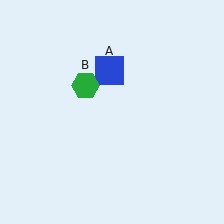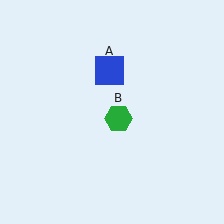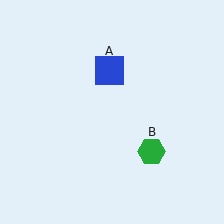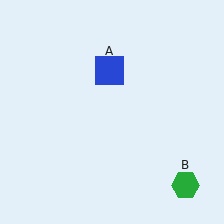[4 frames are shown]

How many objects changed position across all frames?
1 object changed position: green hexagon (object B).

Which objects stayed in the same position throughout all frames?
Blue square (object A) remained stationary.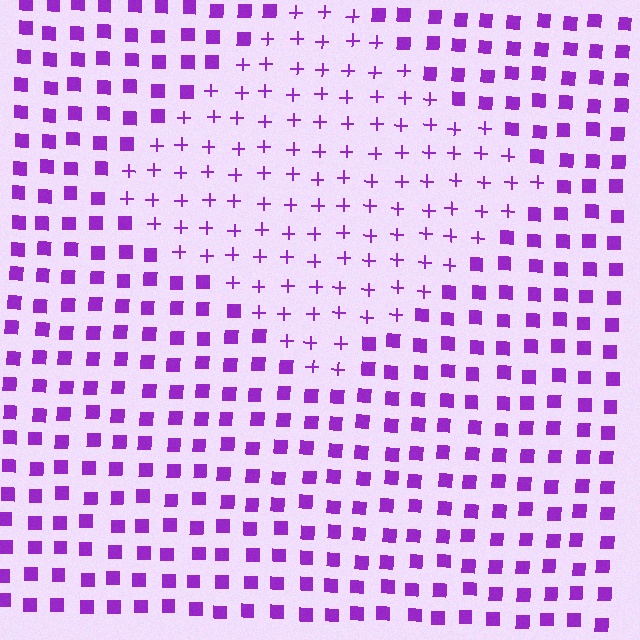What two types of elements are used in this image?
The image uses plus signs inside the diamond region and squares outside it.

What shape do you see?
I see a diamond.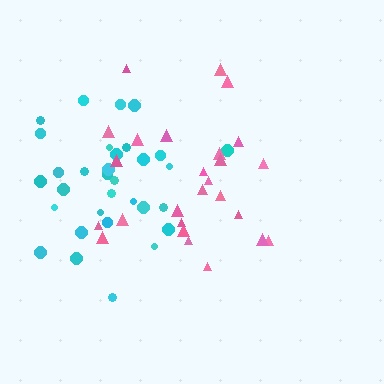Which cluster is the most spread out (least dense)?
Pink.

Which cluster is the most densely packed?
Cyan.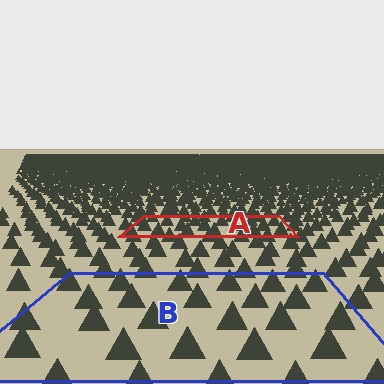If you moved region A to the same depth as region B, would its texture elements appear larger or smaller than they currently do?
They would appear larger. At a closer depth, the same texture elements are projected at a bigger on-screen size.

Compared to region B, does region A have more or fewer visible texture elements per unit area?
Region A has more texture elements per unit area — they are packed more densely because it is farther away.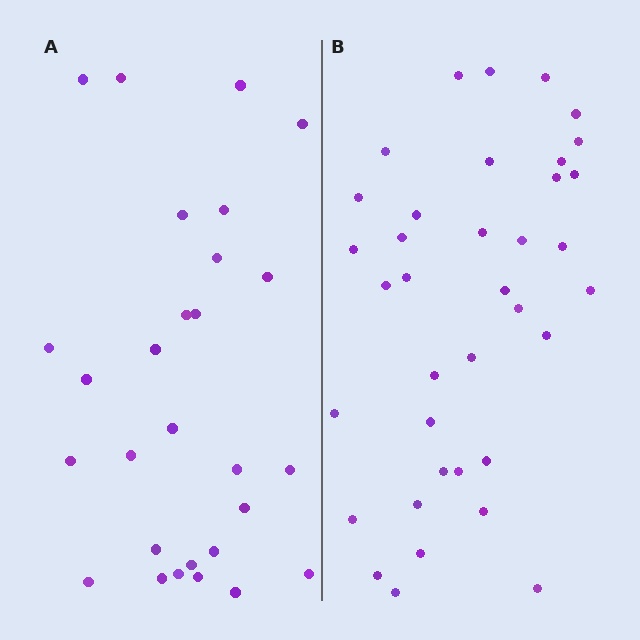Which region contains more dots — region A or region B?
Region B (the right region) has more dots.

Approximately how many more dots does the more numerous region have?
Region B has roughly 8 or so more dots than region A.